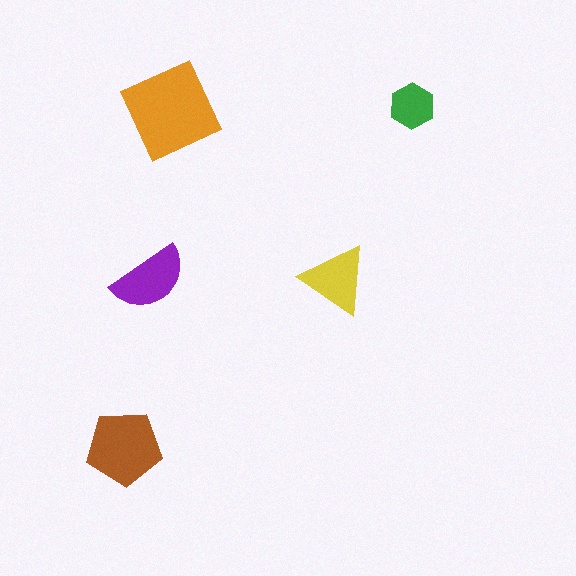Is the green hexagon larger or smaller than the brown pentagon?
Smaller.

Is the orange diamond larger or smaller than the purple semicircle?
Larger.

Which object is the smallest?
The green hexagon.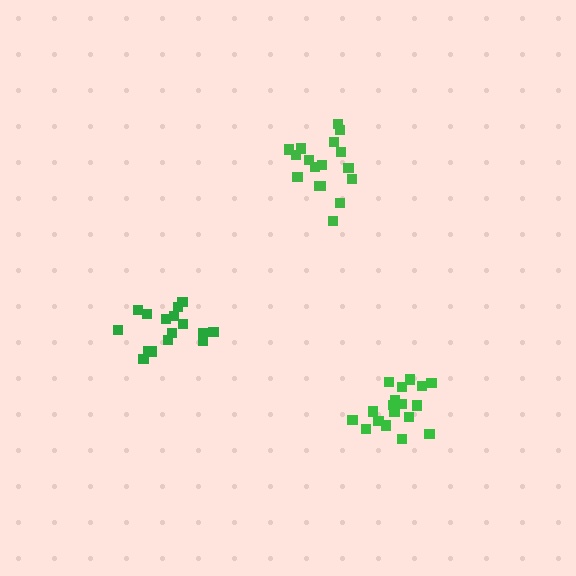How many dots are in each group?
Group 1: 17 dots, Group 2: 16 dots, Group 3: 18 dots (51 total).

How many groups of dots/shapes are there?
There are 3 groups.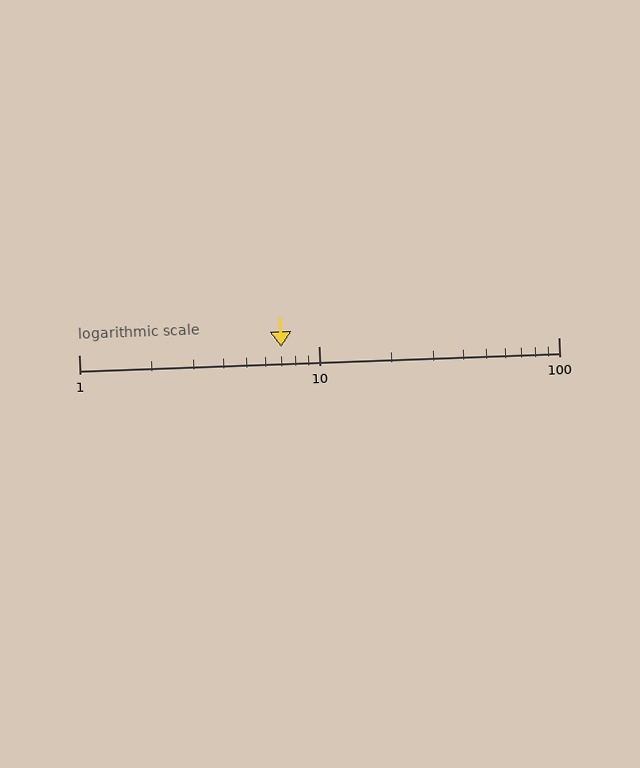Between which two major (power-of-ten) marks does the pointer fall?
The pointer is between 1 and 10.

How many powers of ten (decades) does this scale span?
The scale spans 2 decades, from 1 to 100.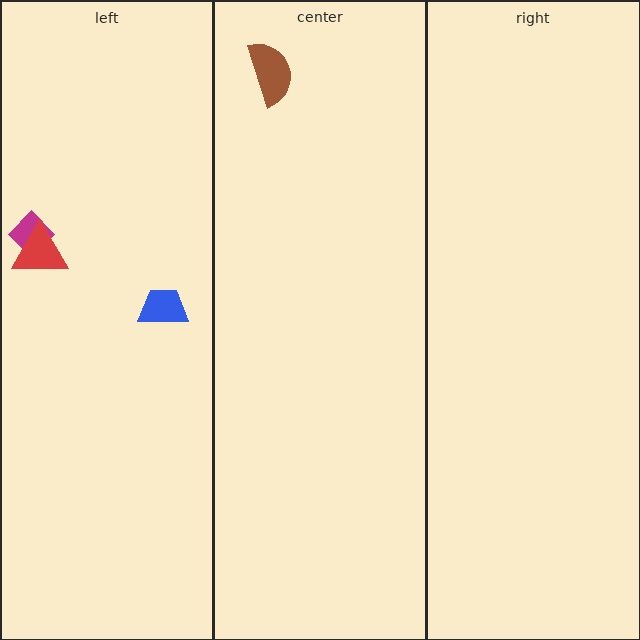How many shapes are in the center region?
1.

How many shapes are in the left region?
3.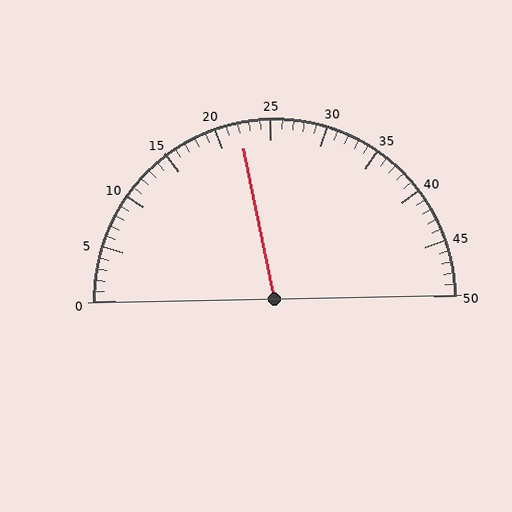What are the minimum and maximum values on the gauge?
The gauge ranges from 0 to 50.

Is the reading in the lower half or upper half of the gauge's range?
The reading is in the lower half of the range (0 to 50).